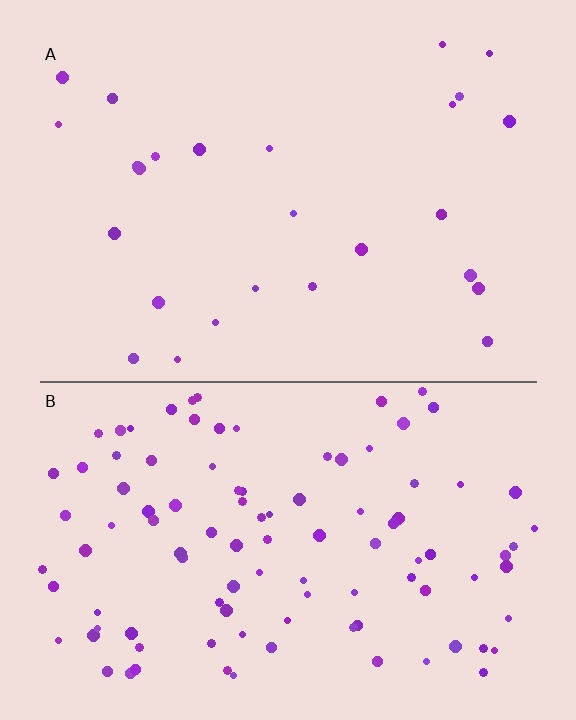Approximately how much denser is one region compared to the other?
Approximately 4.0× — region B over region A.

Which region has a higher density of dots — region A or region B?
B (the bottom).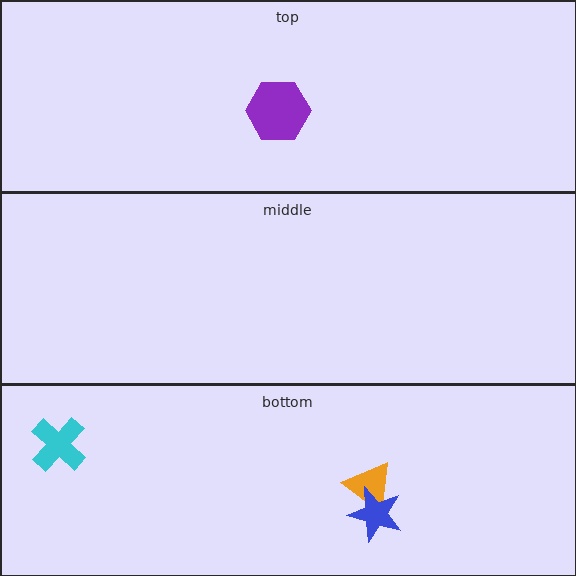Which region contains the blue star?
The bottom region.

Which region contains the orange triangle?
The bottom region.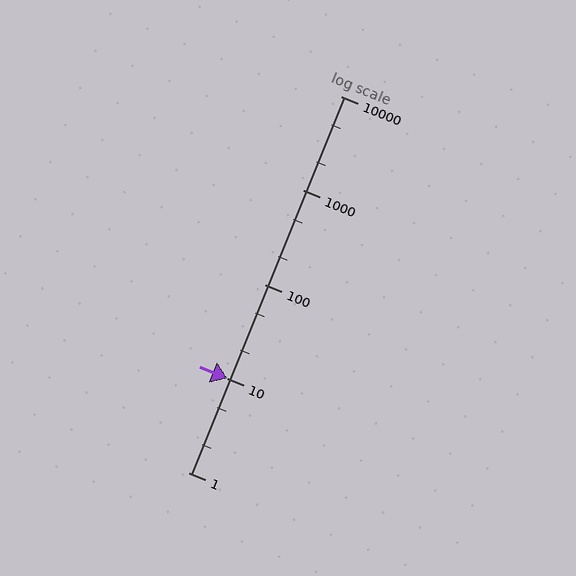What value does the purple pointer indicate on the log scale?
The pointer indicates approximately 10.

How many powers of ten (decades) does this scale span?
The scale spans 4 decades, from 1 to 10000.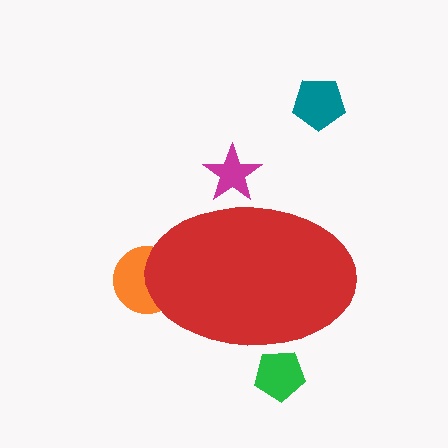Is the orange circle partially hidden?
Yes, the orange circle is partially hidden behind the red ellipse.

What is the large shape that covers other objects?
A red ellipse.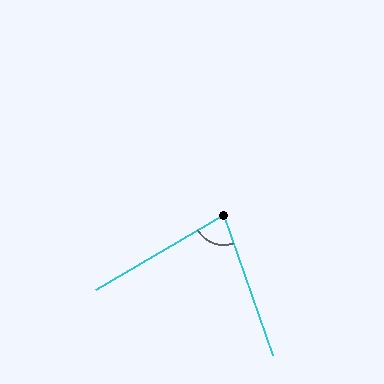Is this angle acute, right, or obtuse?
It is acute.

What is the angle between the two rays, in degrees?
Approximately 79 degrees.